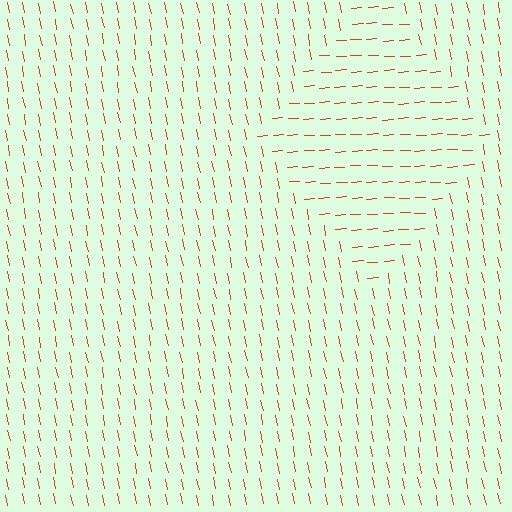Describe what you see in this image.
The image is filled with small red line segments. A diamond region in the image has lines oriented differently from the surrounding lines, creating a visible texture boundary.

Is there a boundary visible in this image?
Yes, there is a texture boundary formed by a change in line orientation.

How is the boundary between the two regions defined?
The boundary is defined purely by a change in line orientation (approximately 82 degrees difference). All lines are the same color and thickness.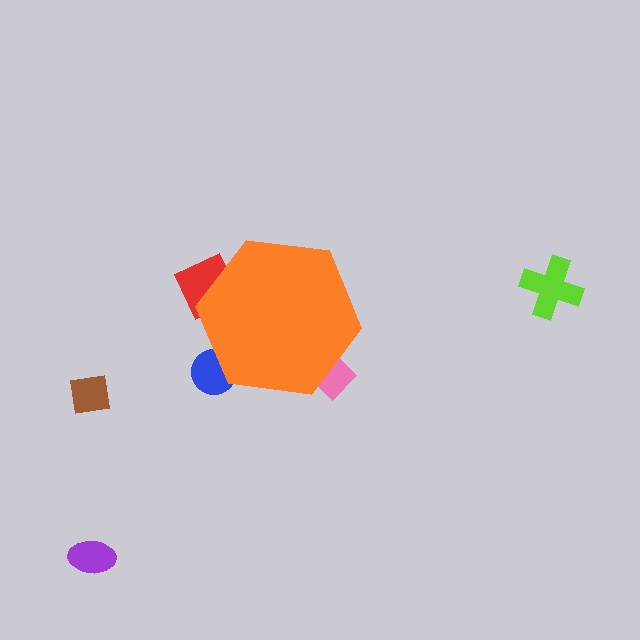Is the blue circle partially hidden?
Yes, the blue circle is partially hidden behind the orange hexagon.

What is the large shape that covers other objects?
An orange hexagon.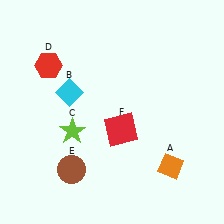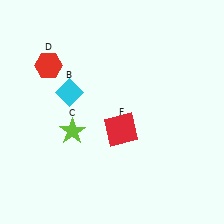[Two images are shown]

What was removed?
The brown circle (E), the orange diamond (A) were removed in Image 2.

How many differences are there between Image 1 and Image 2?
There are 2 differences between the two images.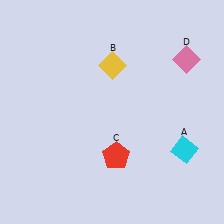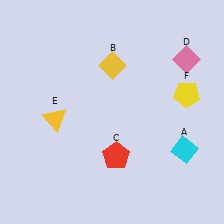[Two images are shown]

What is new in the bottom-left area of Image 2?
A yellow triangle (E) was added in the bottom-left area of Image 2.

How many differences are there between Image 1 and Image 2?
There are 2 differences between the two images.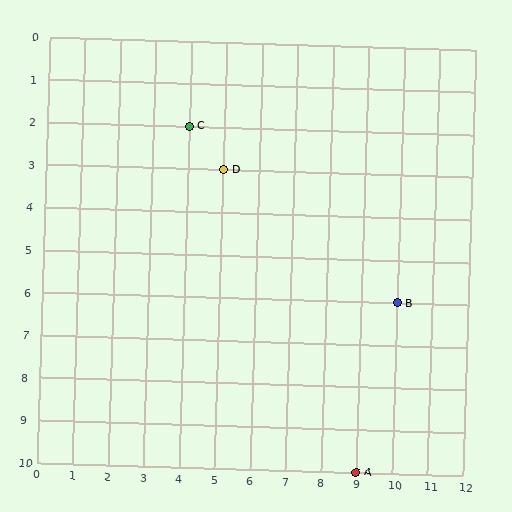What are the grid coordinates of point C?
Point C is at grid coordinates (4, 2).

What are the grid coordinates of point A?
Point A is at grid coordinates (9, 10).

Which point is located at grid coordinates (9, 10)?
Point A is at (9, 10).